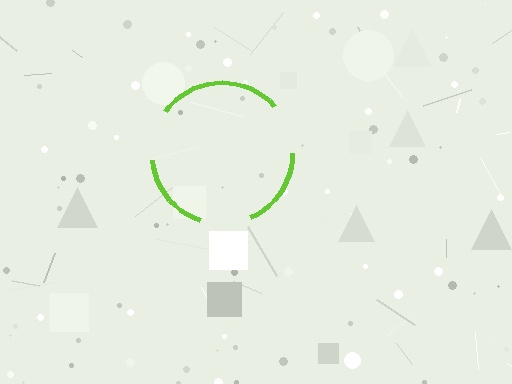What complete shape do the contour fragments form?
The contour fragments form a circle.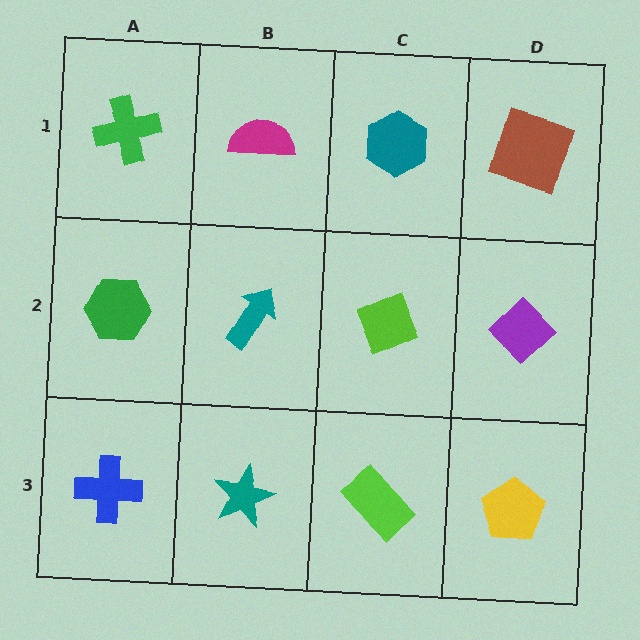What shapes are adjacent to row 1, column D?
A purple diamond (row 2, column D), a teal hexagon (row 1, column C).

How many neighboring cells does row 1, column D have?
2.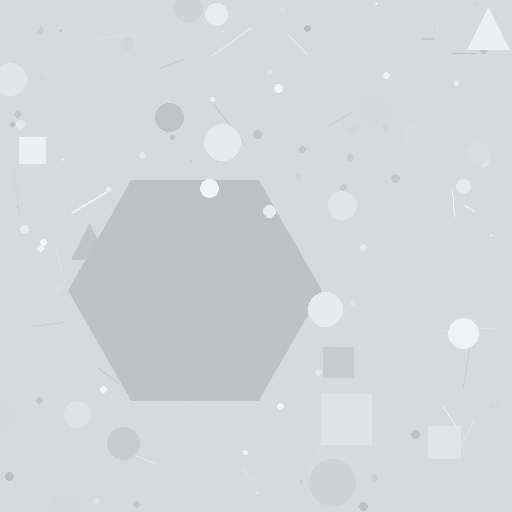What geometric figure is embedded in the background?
A hexagon is embedded in the background.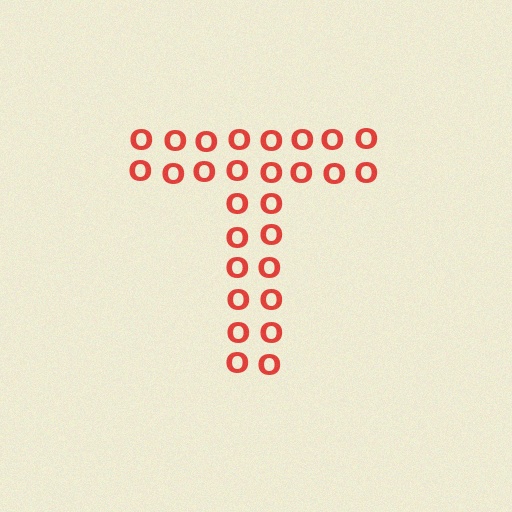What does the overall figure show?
The overall figure shows the letter T.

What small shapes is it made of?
It is made of small letter O's.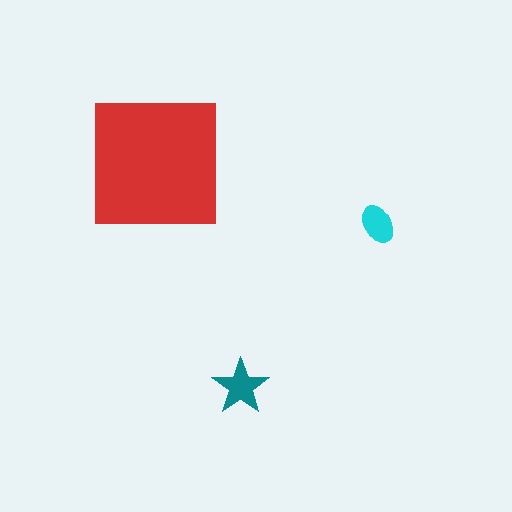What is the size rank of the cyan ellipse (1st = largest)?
3rd.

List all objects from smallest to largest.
The cyan ellipse, the teal star, the red square.